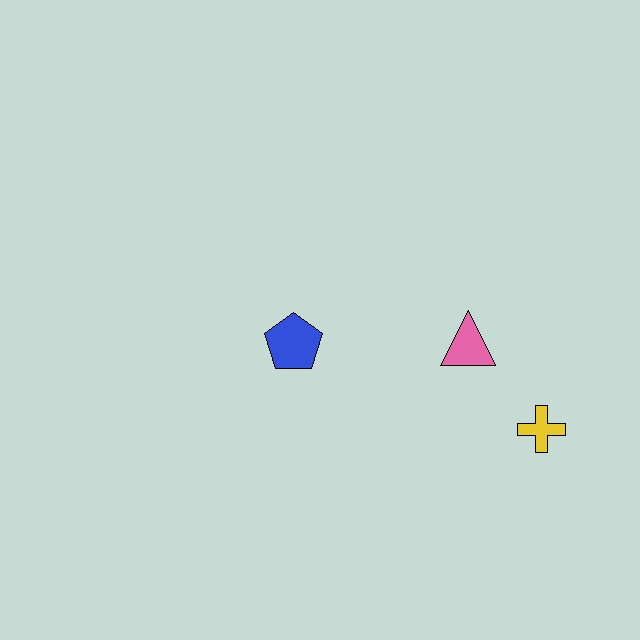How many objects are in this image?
There are 3 objects.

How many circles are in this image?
There are no circles.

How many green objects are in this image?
There are no green objects.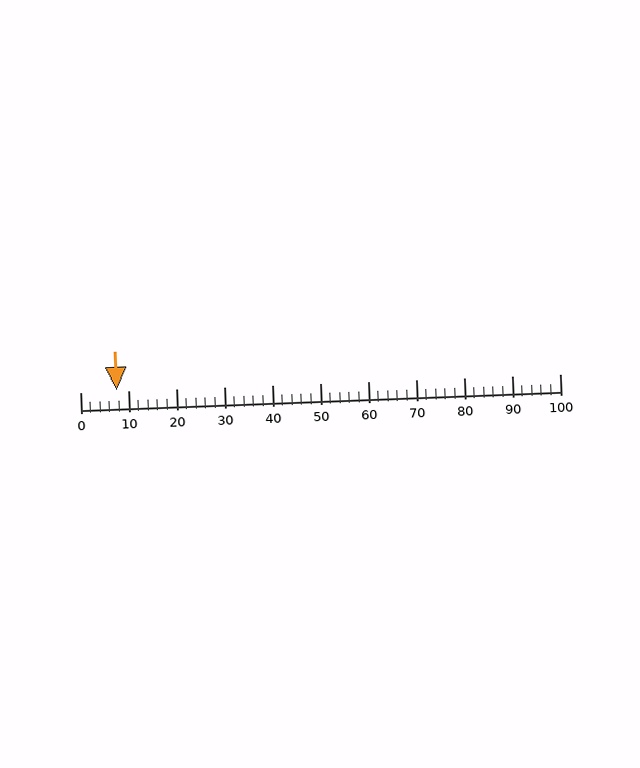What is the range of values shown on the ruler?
The ruler shows values from 0 to 100.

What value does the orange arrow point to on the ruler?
The orange arrow points to approximately 8.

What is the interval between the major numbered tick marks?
The major tick marks are spaced 10 units apart.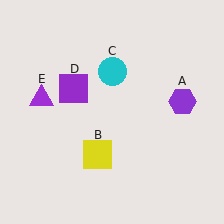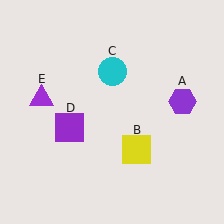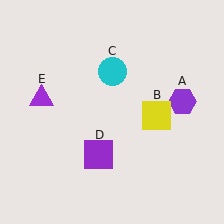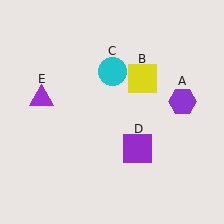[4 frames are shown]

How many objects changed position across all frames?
2 objects changed position: yellow square (object B), purple square (object D).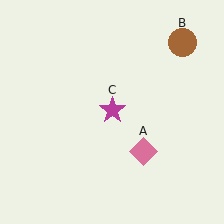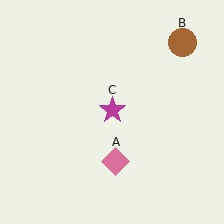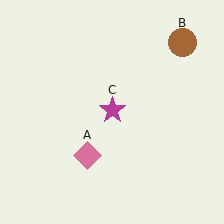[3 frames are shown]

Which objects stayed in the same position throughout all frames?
Brown circle (object B) and magenta star (object C) remained stationary.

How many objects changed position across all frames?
1 object changed position: pink diamond (object A).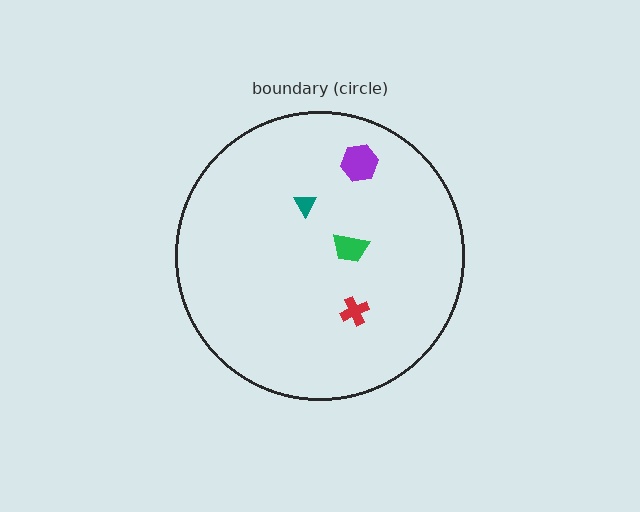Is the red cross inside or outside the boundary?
Inside.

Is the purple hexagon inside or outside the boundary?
Inside.